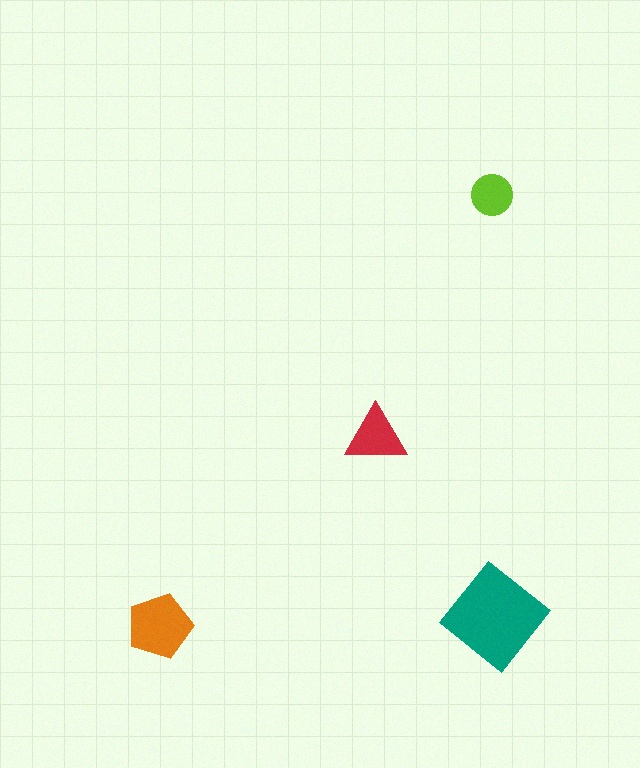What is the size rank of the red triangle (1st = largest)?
3rd.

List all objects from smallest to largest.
The lime circle, the red triangle, the orange pentagon, the teal diamond.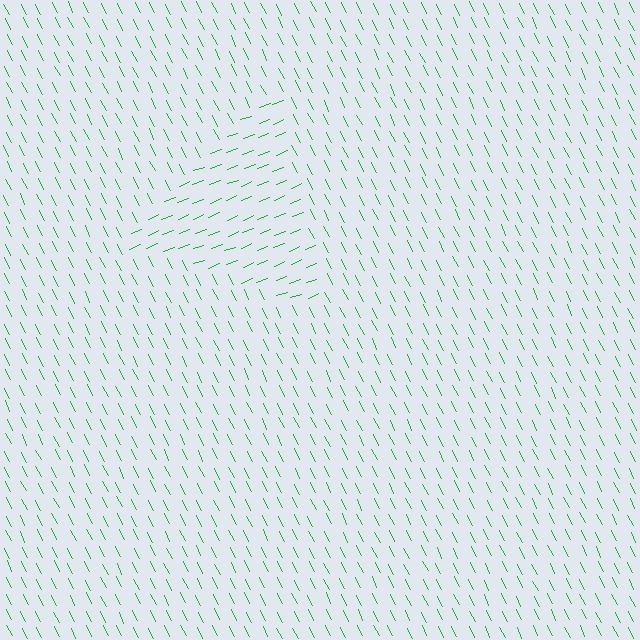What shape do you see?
I see a triangle.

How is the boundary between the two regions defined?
The boundary is defined purely by a change in line orientation (approximately 85 degrees difference). All lines are the same color and thickness.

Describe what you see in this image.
The image is filled with small green line segments. A triangle region in the image has lines oriented differently from the surrounding lines, creating a visible texture boundary.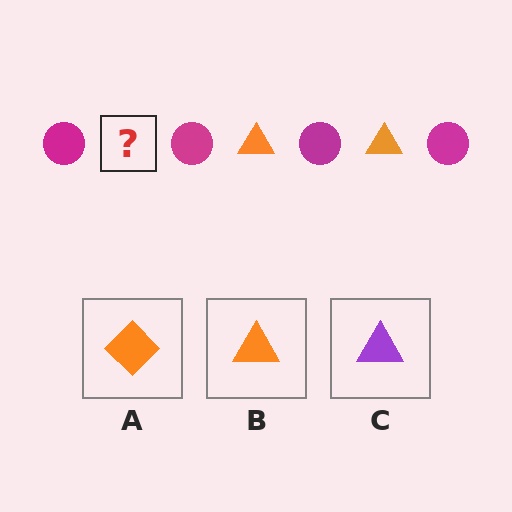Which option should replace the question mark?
Option B.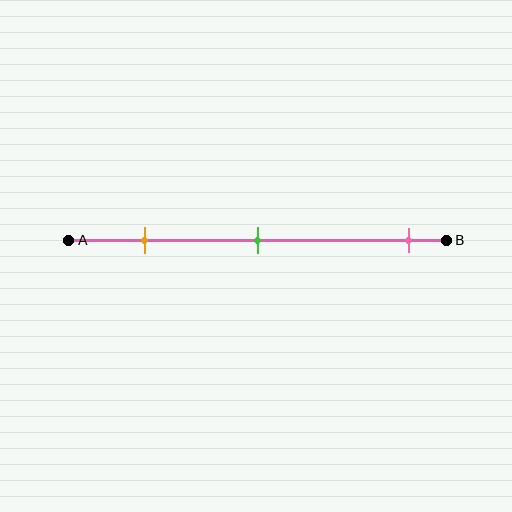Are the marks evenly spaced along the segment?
No, the marks are not evenly spaced.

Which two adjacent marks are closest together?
The orange and green marks are the closest adjacent pair.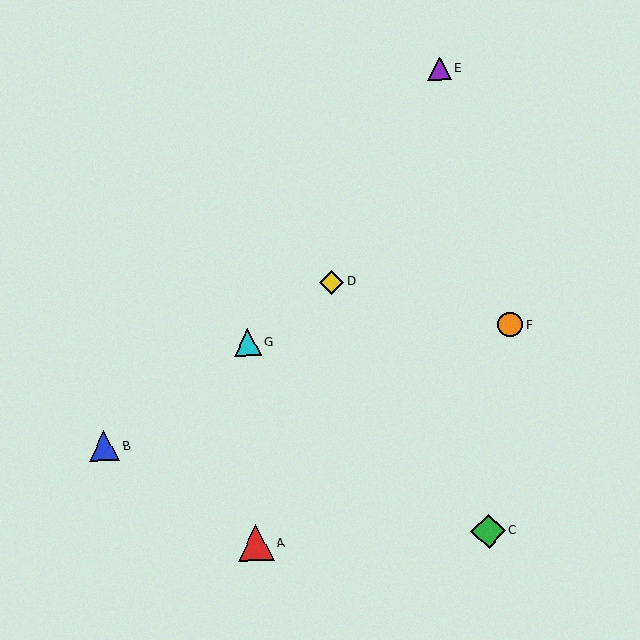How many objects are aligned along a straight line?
3 objects (B, D, G) are aligned along a straight line.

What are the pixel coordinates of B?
Object B is at (104, 446).